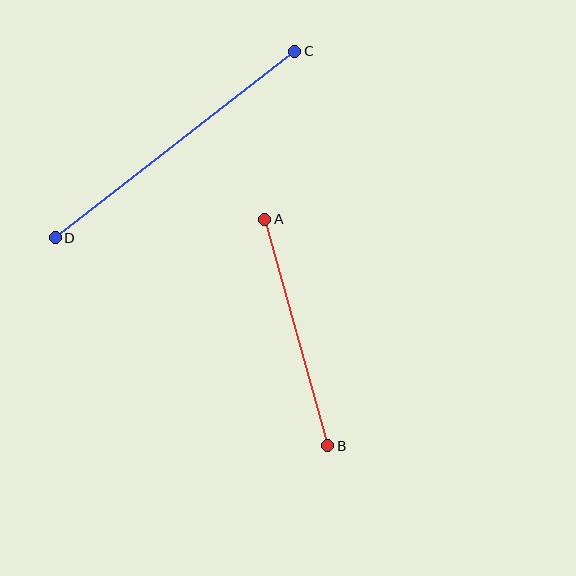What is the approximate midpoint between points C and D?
The midpoint is at approximately (175, 145) pixels.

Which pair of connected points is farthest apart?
Points C and D are farthest apart.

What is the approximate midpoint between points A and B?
The midpoint is at approximately (296, 333) pixels.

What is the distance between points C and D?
The distance is approximately 304 pixels.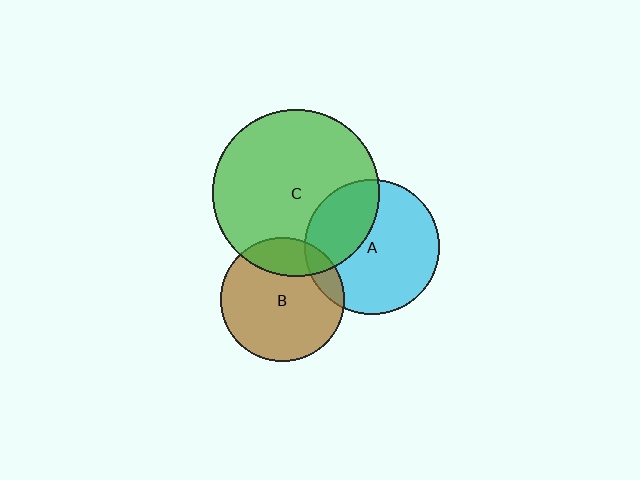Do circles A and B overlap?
Yes.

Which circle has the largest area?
Circle C (green).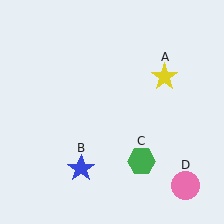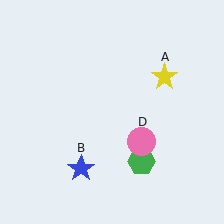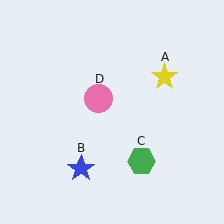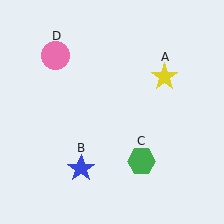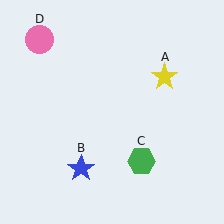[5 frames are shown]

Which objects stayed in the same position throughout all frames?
Yellow star (object A) and blue star (object B) and green hexagon (object C) remained stationary.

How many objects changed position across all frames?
1 object changed position: pink circle (object D).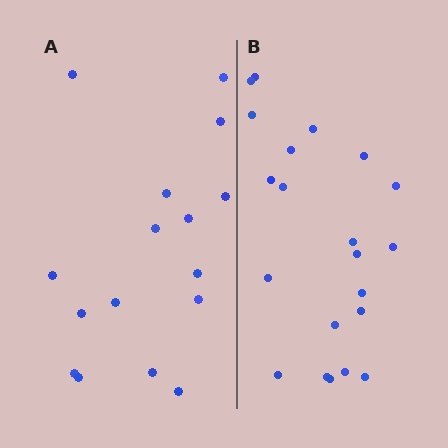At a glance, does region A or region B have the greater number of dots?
Region B (the right region) has more dots.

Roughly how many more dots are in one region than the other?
Region B has about 5 more dots than region A.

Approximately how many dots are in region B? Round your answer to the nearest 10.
About 20 dots. (The exact count is 21, which rounds to 20.)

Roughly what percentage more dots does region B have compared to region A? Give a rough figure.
About 30% more.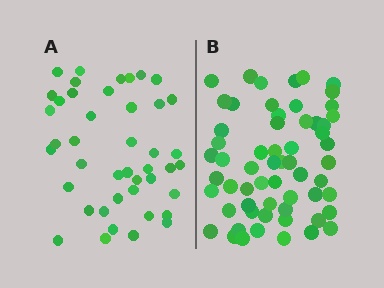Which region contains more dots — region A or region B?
Region B (the right region) has more dots.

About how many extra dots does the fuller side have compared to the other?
Region B has approximately 15 more dots than region A.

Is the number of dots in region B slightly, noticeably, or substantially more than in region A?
Region B has noticeably more, but not dramatically so. The ratio is roughly 1.4 to 1.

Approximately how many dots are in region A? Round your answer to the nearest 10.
About 40 dots. (The exact count is 43, which rounds to 40.)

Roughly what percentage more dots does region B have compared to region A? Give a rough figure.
About 40% more.